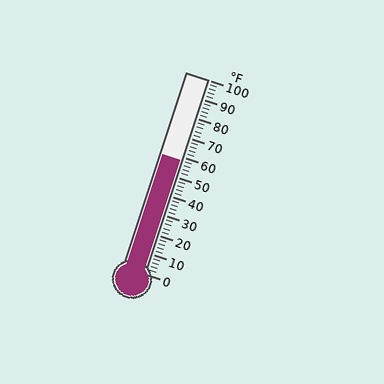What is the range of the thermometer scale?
The thermometer scale ranges from 0°F to 100°F.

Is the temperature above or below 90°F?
The temperature is below 90°F.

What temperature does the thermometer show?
The thermometer shows approximately 58°F.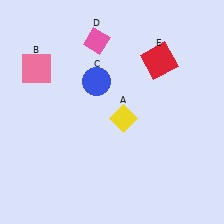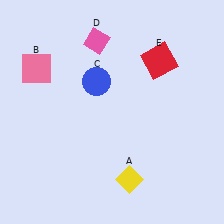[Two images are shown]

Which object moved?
The yellow diamond (A) moved down.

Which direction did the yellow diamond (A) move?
The yellow diamond (A) moved down.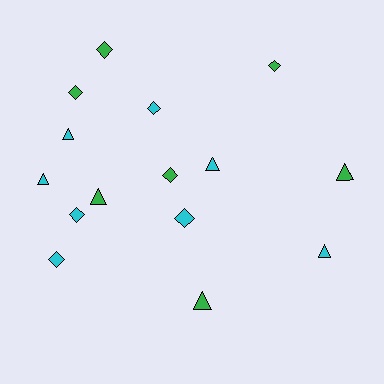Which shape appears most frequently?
Diamond, with 8 objects.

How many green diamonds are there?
There are 4 green diamonds.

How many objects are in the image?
There are 15 objects.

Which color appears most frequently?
Cyan, with 8 objects.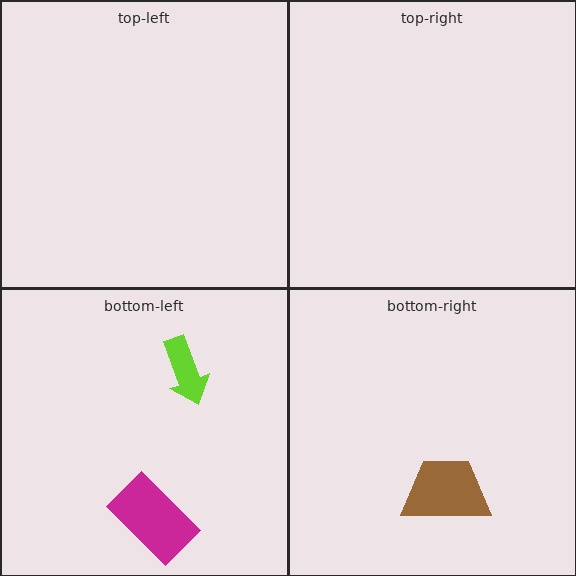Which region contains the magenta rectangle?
The bottom-left region.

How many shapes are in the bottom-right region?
1.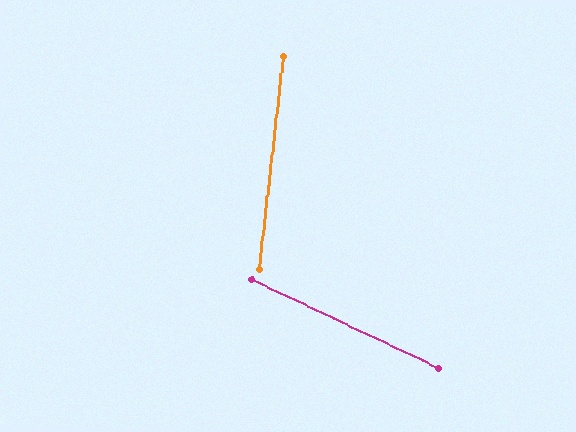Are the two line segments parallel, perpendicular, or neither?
Neither parallel nor perpendicular — they differ by about 71°.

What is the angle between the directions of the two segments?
Approximately 71 degrees.